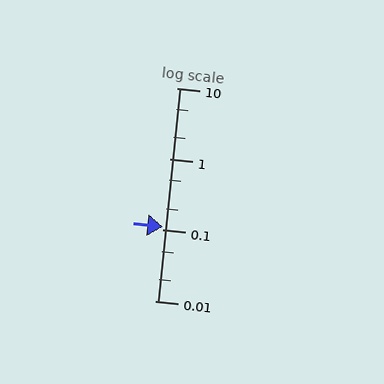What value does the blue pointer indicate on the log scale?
The pointer indicates approximately 0.11.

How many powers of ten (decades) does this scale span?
The scale spans 3 decades, from 0.01 to 10.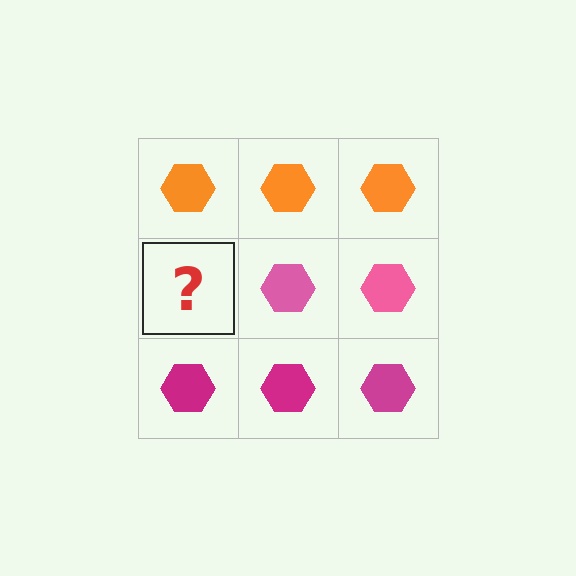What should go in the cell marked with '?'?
The missing cell should contain a pink hexagon.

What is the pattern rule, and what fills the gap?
The rule is that each row has a consistent color. The gap should be filled with a pink hexagon.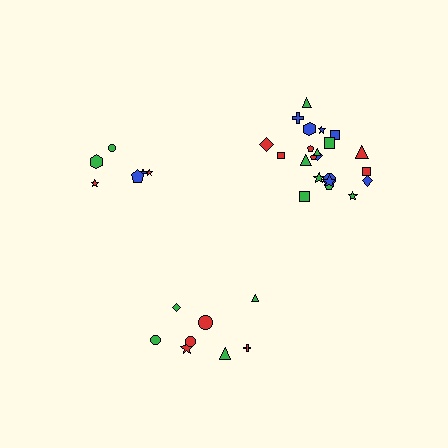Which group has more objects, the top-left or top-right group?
The top-right group.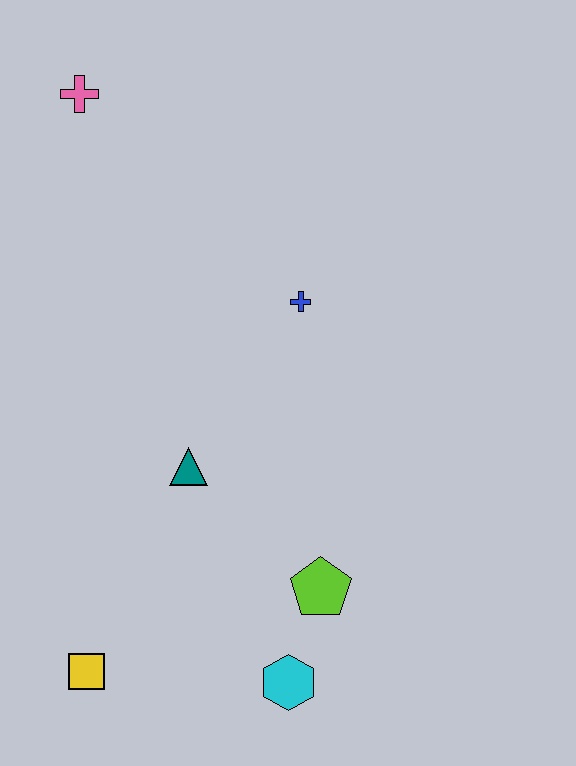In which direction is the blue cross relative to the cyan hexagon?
The blue cross is above the cyan hexagon.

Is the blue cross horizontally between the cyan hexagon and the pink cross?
No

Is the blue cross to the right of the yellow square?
Yes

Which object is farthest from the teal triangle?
The pink cross is farthest from the teal triangle.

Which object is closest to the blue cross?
The teal triangle is closest to the blue cross.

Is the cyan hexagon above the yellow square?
No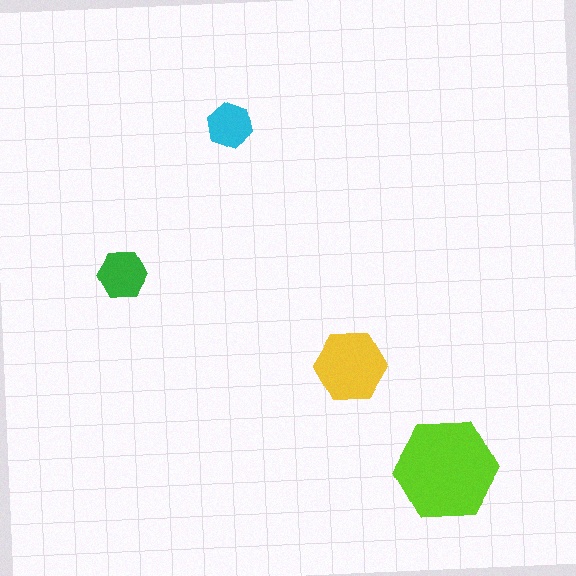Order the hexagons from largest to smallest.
the lime one, the yellow one, the green one, the cyan one.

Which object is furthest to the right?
The lime hexagon is rightmost.